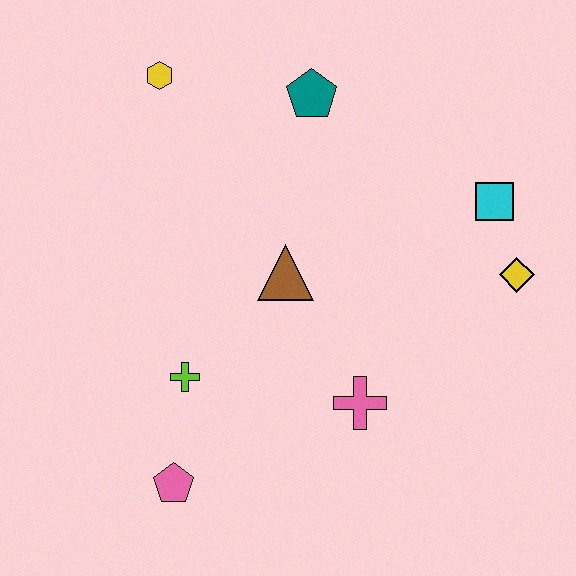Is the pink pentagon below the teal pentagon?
Yes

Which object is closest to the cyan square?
The yellow diamond is closest to the cyan square.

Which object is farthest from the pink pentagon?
The cyan square is farthest from the pink pentagon.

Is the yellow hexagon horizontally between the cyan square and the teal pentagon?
No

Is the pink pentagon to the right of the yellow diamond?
No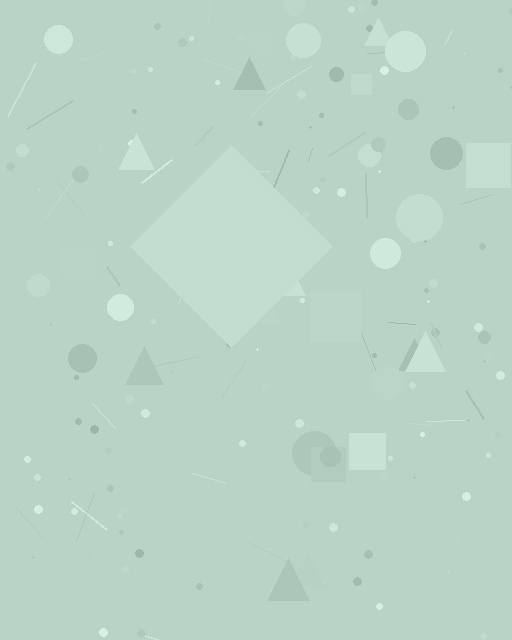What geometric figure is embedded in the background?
A diamond is embedded in the background.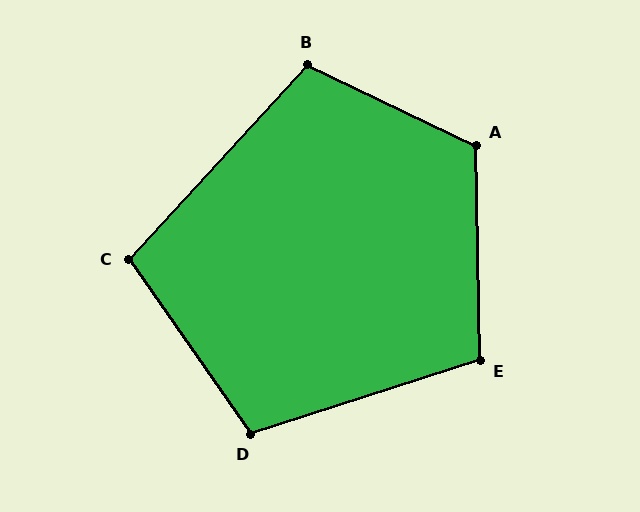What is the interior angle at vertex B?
Approximately 107 degrees (obtuse).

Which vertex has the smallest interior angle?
C, at approximately 103 degrees.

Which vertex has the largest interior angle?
A, at approximately 117 degrees.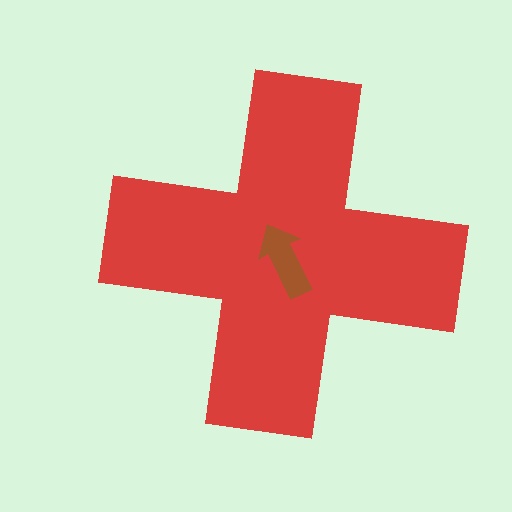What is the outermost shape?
The red cross.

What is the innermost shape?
The brown arrow.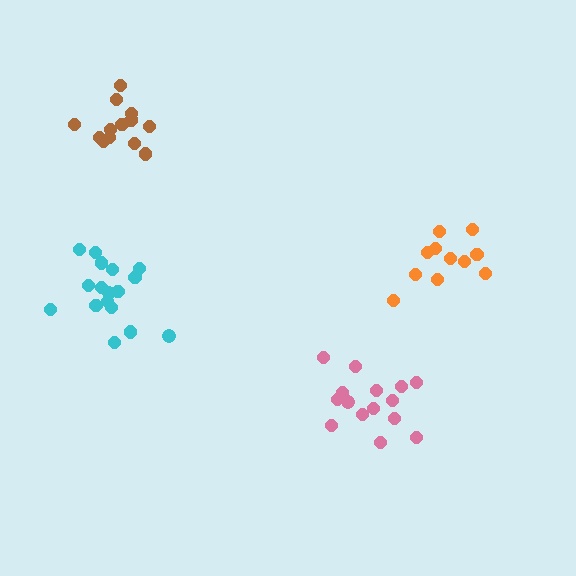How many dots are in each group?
Group 1: 17 dots, Group 2: 13 dots, Group 3: 11 dots, Group 4: 15 dots (56 total).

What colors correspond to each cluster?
The clusters are colored: cyan, brown, orange, pink.